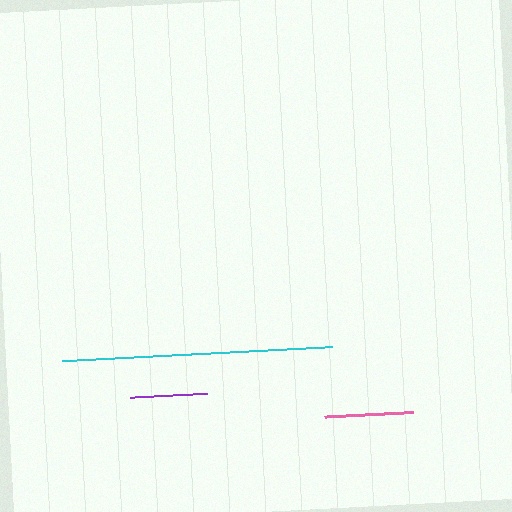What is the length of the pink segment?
The pink segment is approximately 89 pixels long.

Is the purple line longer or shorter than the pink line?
The pink line is longer than the purple line.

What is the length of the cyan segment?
The cyan segment is approximately 270 pixels long.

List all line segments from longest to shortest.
From longest to shortest: cyan, pink, purple.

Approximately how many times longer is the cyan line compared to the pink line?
The cyan line is approximately 3.0 times the length of the pink line.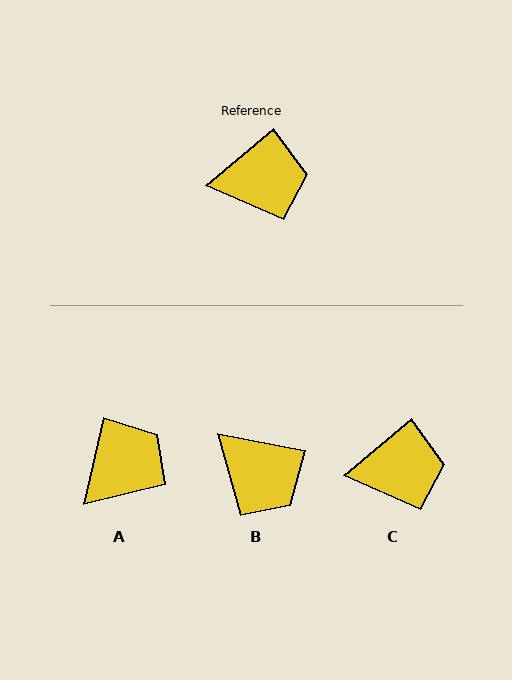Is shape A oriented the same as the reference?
No, it is off by about 37 degrees.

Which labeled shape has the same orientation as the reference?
C.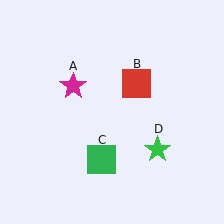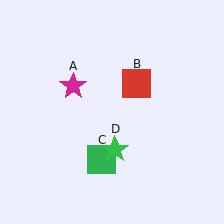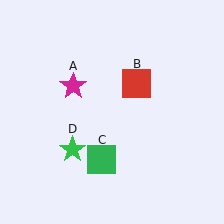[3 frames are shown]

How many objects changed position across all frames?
1 object changed position: green star (object D).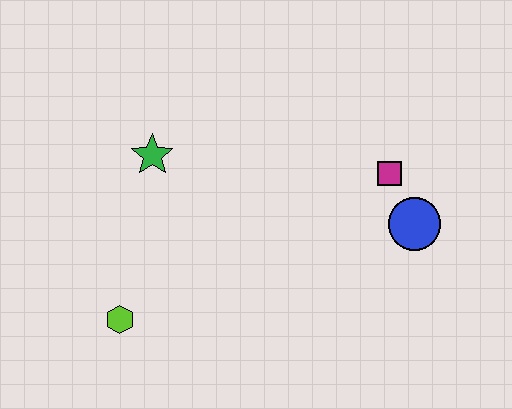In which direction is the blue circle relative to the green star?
The blue circle is to the right of the green star.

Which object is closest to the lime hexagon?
The green star is closest to the lime hexagon.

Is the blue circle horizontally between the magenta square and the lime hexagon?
No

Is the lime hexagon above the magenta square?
No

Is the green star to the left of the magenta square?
Yes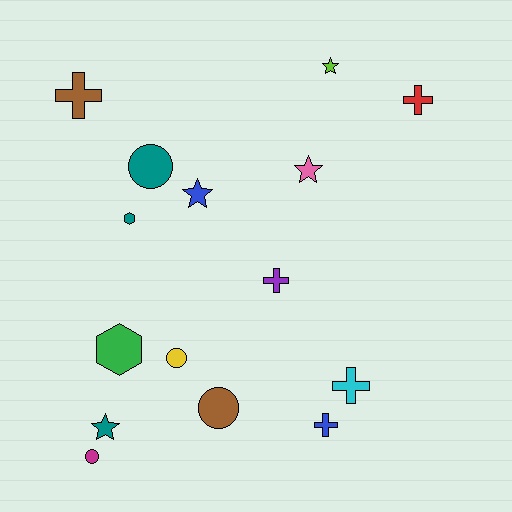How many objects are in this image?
There are 15 objects.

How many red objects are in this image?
There is 1 red object.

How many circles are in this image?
There are 4 circles.